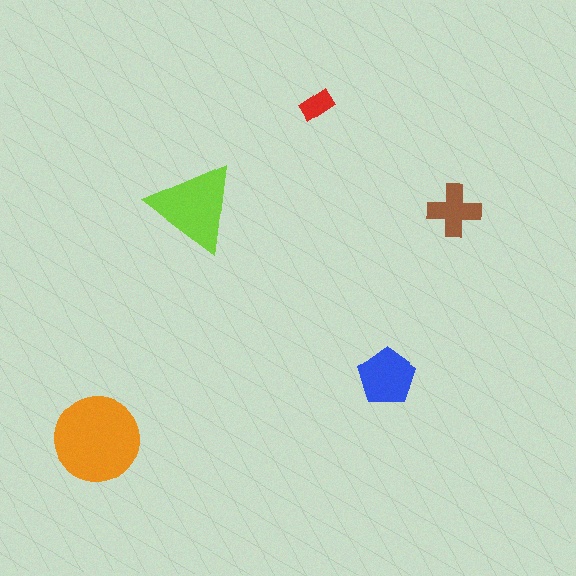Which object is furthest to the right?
The brown cross is rightmost.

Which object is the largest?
The orange circle.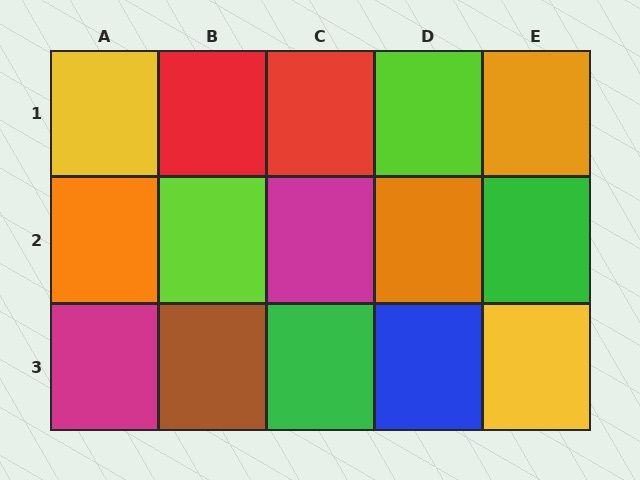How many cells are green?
2 cells are green.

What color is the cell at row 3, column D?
Blue.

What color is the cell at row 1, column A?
Yellow.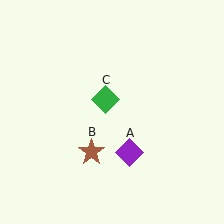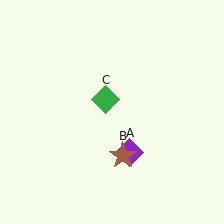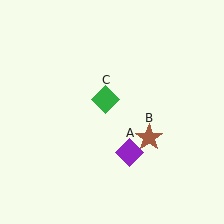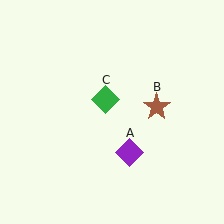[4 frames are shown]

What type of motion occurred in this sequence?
The brown star (object B) rotated counterclockwise around the center of the scene.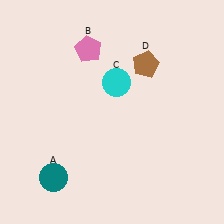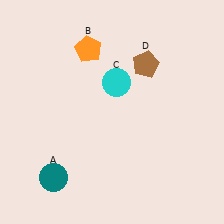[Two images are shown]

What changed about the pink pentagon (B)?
In Image 1, B is pink. In Image 2, it changed to orange.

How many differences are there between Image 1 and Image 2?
There is 1 difference between the two images.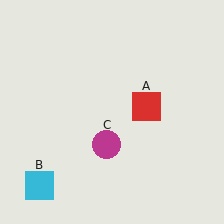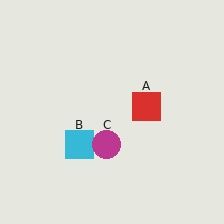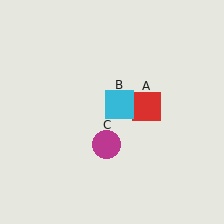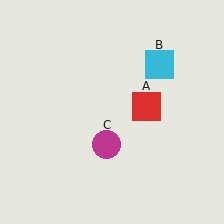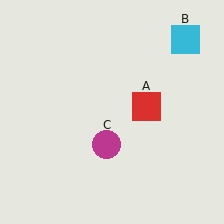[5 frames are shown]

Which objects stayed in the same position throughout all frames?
Red square (object A) and magenta circle (object C) remained stationary.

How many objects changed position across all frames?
1 object changed position: cyan square (object B).